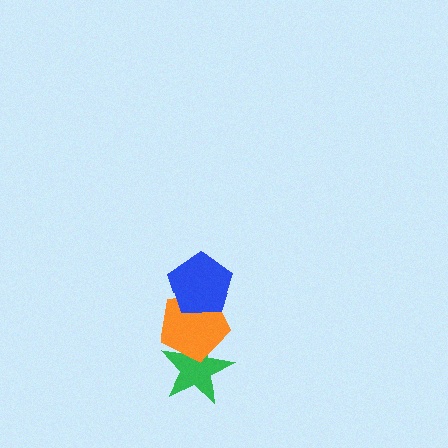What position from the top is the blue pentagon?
The blue pentagon is 1st from the top.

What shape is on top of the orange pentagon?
The blue pentagon is on top of the orange pentagon.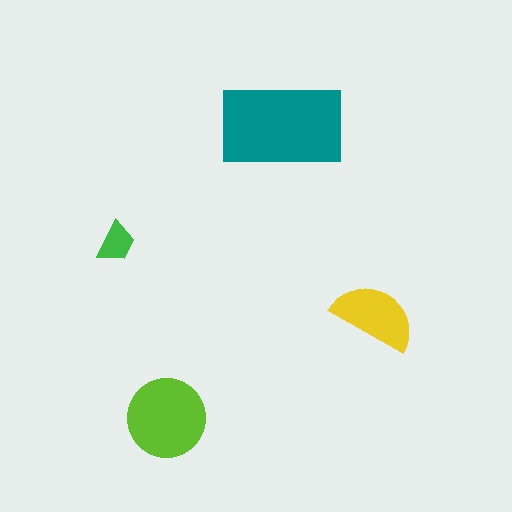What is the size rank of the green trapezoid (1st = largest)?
4th.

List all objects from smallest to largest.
The green trapezoid, the yellow semicircle, the lime circle, the teal rectangle.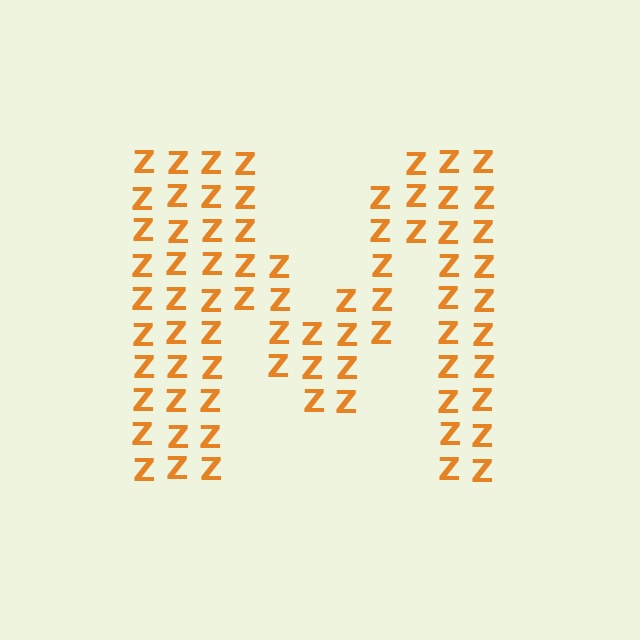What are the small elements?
The small elements are letter Z's.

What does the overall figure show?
The overall figure shows the letter M.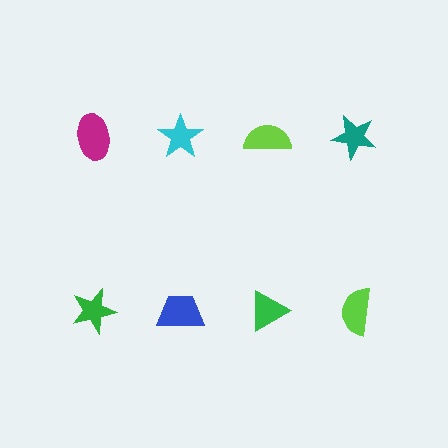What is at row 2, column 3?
A green triangle.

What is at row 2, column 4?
A lime semicircle.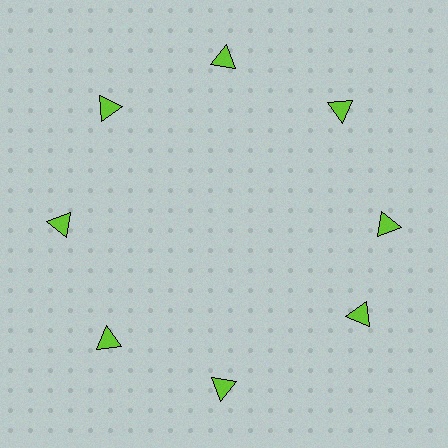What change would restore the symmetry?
The symmetry would be restored by rotating it back into even spacing with its neighbors so that all 8 triangles sit at equal angles and equal distance from the center.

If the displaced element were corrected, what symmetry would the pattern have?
It would have 8-fold rotational symmetry — the pattern would map onto itself every 45 degrees.